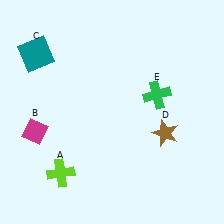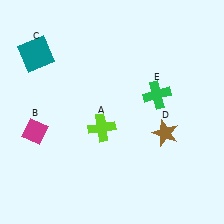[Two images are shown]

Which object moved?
The lime cross (A) moved up.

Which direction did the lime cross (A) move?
The lime cross (A) moved up.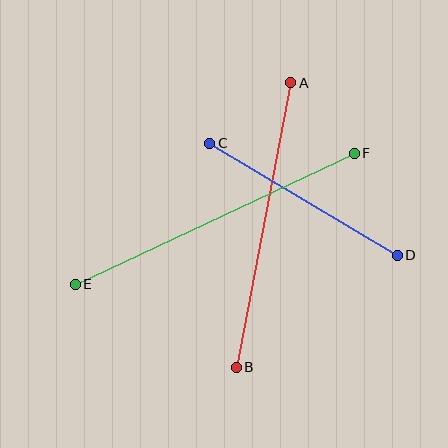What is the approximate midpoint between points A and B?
The midpoint is at approximately (264, 225) pixels.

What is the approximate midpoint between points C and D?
The midpoint is at approximately (303, 199) pixels.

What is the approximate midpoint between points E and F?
The midpoint is at approximately (215, 219) pixels.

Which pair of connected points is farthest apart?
Points E and F are farthest apart.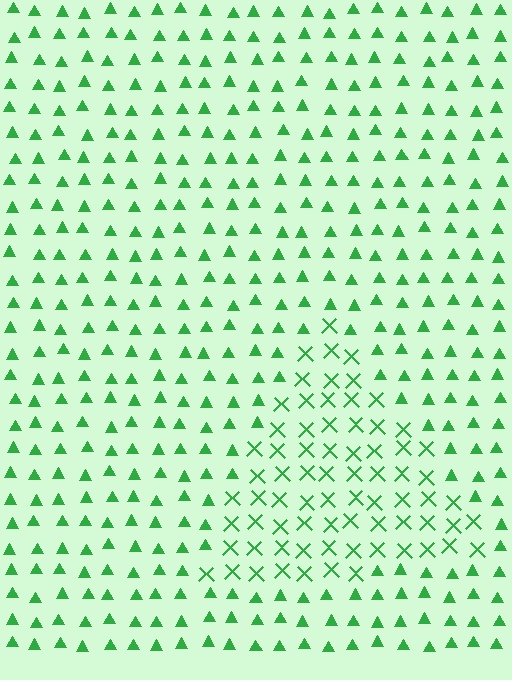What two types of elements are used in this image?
The image uses X marks inside the triangle region and triangles outside it.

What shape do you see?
I see a triangle.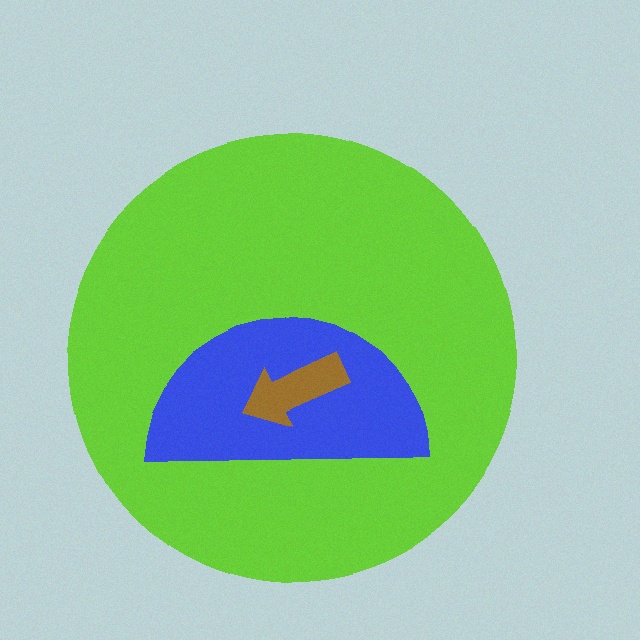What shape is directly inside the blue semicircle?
The brown arrow.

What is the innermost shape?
The brown arrow.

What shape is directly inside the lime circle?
The blue semicircle.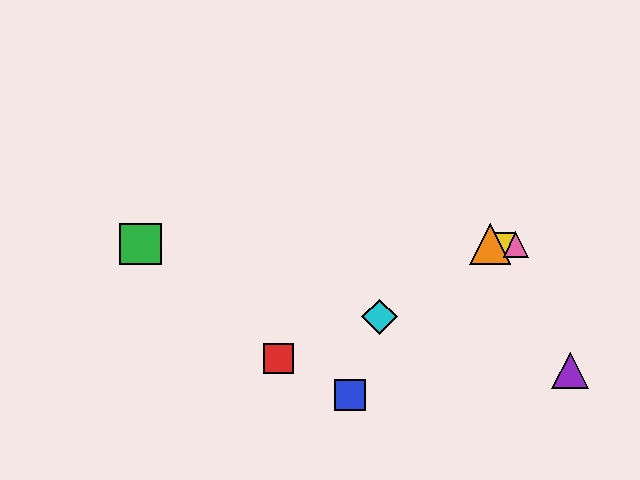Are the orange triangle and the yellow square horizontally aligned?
Yes, both are at y≈244.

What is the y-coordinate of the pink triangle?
The pink triangle is at y≈244.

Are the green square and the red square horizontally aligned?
No, the green square is at y≈244 and the red square is at y≈358.